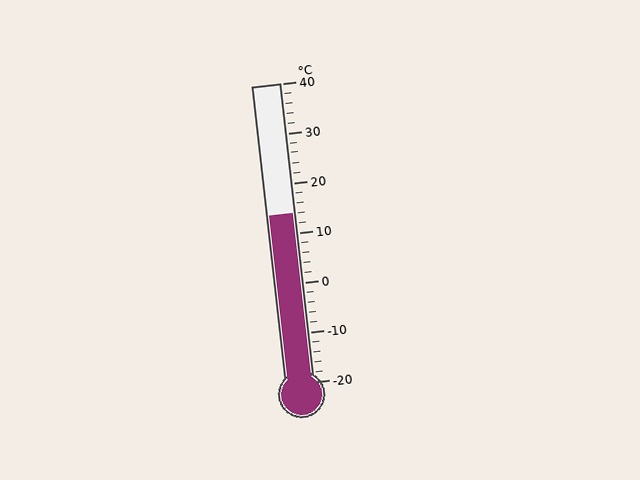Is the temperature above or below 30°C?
The temperature is below 30°C.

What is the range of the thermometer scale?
The thermometer scale ranges from -20°C to 40°C.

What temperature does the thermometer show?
The thermometer shows approximately 14°C.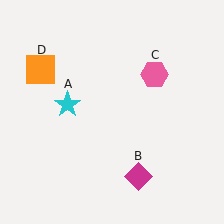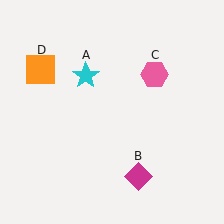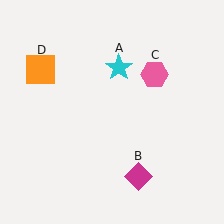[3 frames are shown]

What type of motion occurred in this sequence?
The cyan star (object A) rotated clockwise around the center of the scene.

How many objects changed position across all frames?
1 object changed position: cyan star (object A).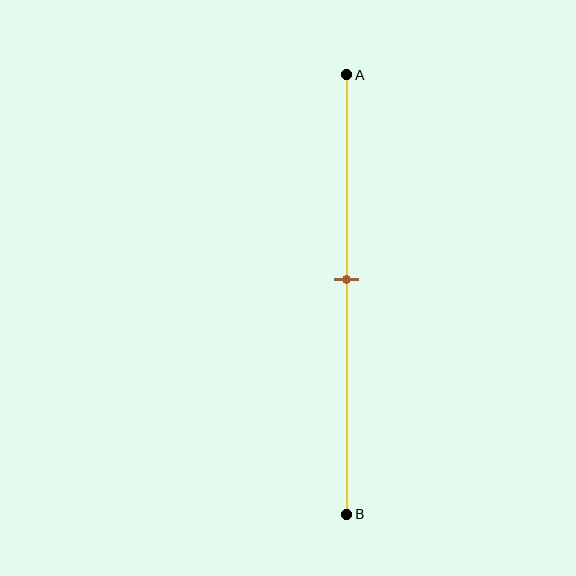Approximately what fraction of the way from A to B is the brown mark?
The brown mark is approximately 45% of the way from A to B.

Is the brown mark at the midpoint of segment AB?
No, the mark is at about 45% from A, not at the 50% midpoint.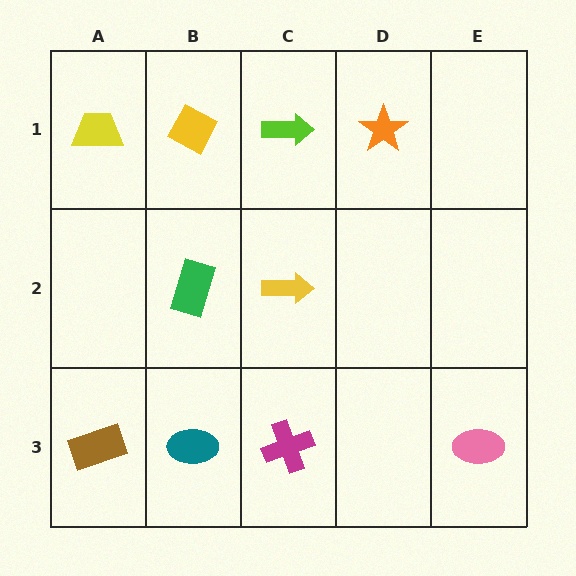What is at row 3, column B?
A teal ellipse.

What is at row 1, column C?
A lime arrow.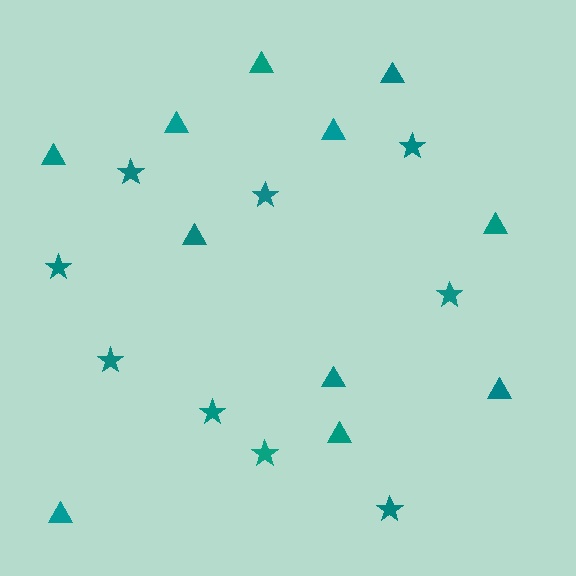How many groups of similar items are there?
There are 2 groups: one group of stars (9) and one group of triangles (11).